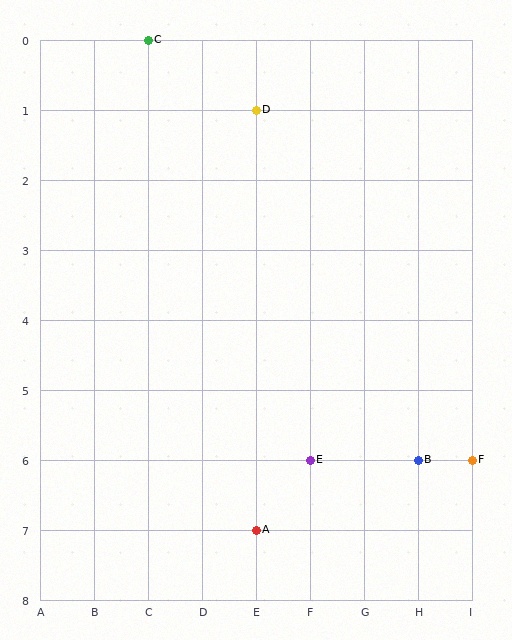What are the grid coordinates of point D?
Point D is at grid coordinates (E, 1).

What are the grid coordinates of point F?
Point F is at grid coordinates (I, 6).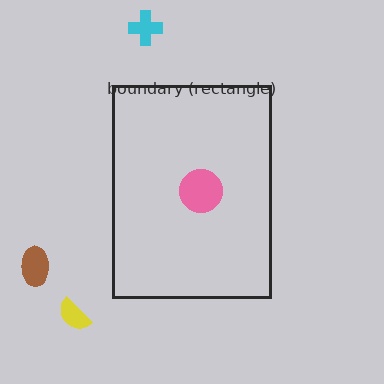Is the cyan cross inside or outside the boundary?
Outside.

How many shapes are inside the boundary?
1 inside, 3 outside.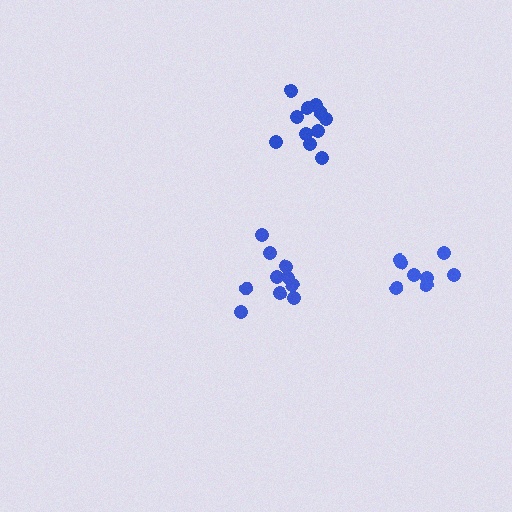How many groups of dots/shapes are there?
There are 3 groups.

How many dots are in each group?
Group 1: 10 dots, Group 2: 11 dots, Group 3: 8 dots (29 total).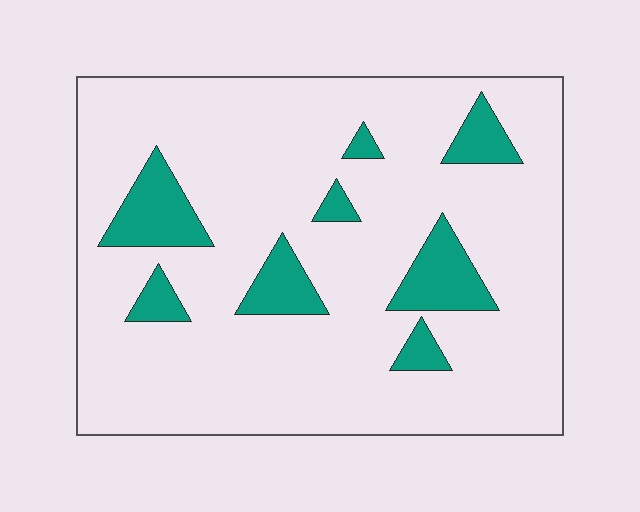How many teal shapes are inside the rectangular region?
8.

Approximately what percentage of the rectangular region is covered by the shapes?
Approximately 15%.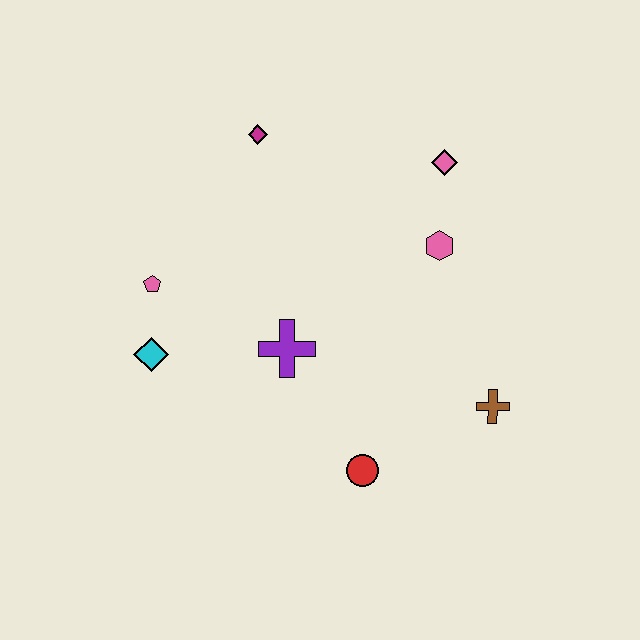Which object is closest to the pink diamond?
The pink hexagon is closest to the pink diamond.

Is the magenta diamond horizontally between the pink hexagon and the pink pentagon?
Yes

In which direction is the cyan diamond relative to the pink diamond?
The cyan diamond is to the left of the pink diamond.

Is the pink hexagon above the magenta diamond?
No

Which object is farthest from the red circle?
The magenta diamond is farthest from the red circle.